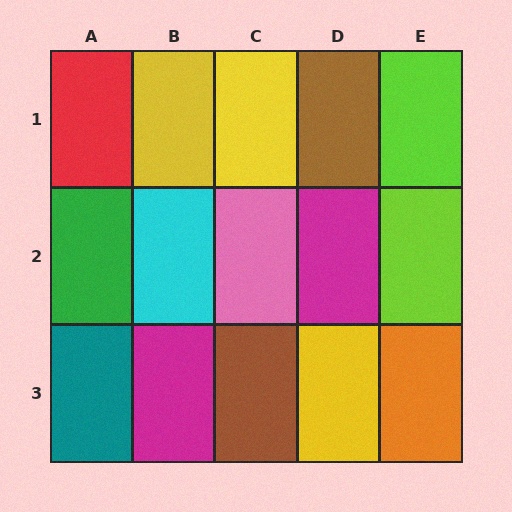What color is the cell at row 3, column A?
Teal.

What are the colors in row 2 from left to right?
Green, cyan, pink, magenta, lime.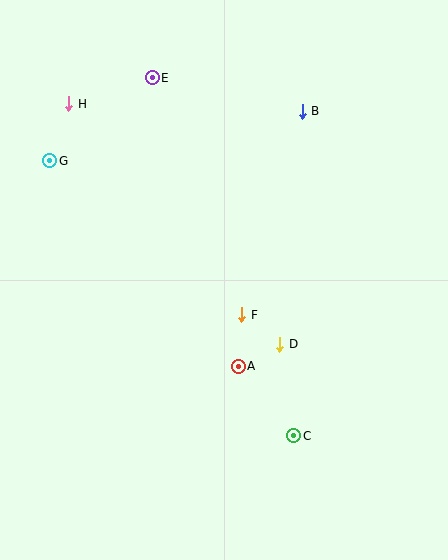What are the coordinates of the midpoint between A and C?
The midpoint between A and C is at (266, 401).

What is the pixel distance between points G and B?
The distance between G and B is 258 pixels.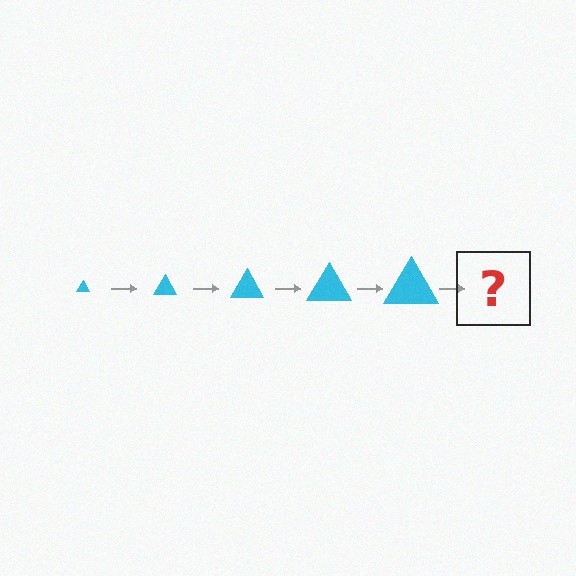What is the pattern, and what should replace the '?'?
The pattern is that the triangle gets progressively larger each step. The '?' should be a cyan triangle, larger than the previous one.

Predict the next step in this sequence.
The next step is a cyan triangle, larger than the previous one.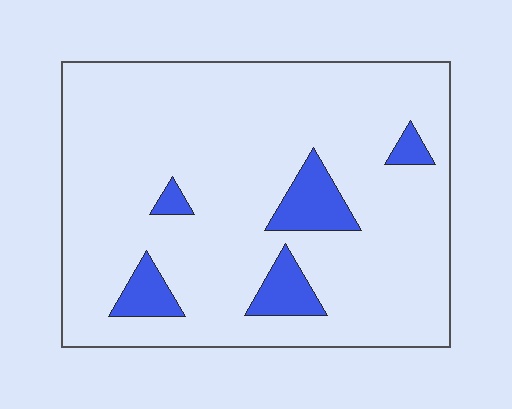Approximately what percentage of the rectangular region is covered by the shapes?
Approximately 10%.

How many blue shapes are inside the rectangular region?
5.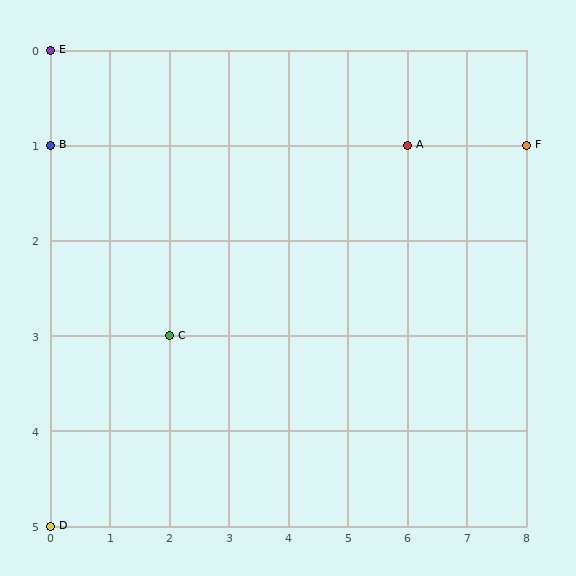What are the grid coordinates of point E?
Point E is at grid coordinates (0, 0).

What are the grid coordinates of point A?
Point A is at grid coordinates (6, 1).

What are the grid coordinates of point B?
Point B is at grid coordinates (0, 1).